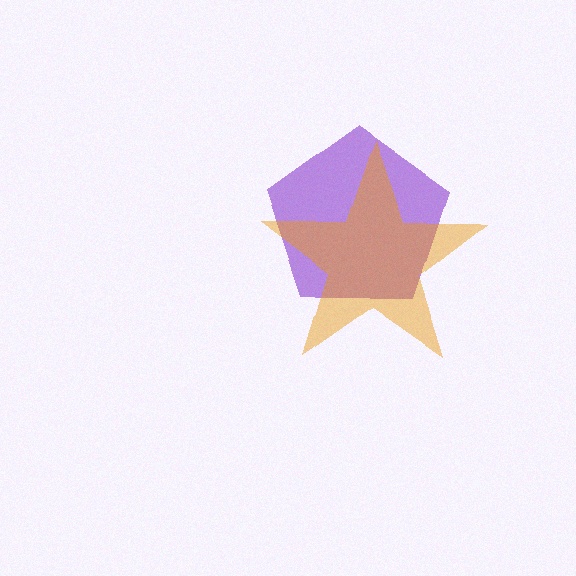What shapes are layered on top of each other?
The layered shapes are: a purple pentagon, an orange star.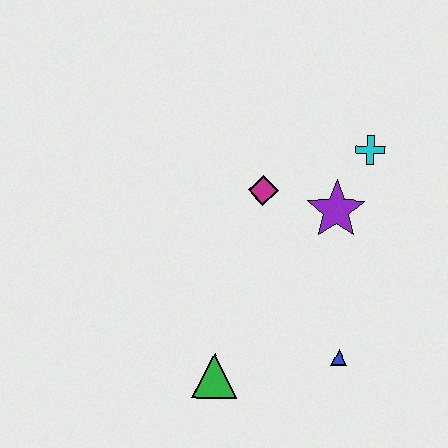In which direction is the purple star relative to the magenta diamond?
The purple star is to the right of the magenta diamond.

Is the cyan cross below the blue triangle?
No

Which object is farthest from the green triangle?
The cyan cross is farthest from the green triangle.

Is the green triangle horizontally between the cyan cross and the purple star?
No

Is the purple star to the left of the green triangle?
No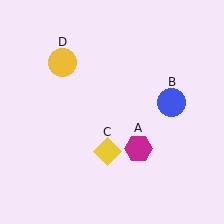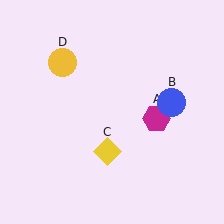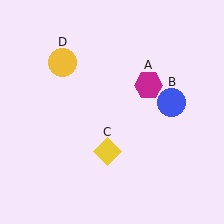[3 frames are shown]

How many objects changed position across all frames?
1 object changed position: magenta hexagon (object A).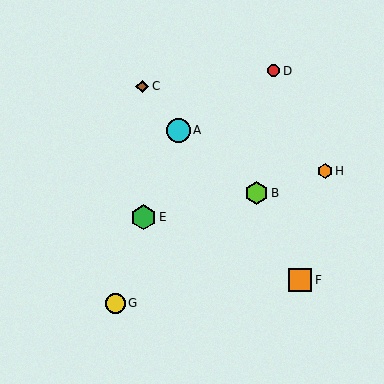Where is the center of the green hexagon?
The center of the green hexagon is at (143, 217).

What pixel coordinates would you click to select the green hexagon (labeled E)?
Click at (143, 217) to select the green hexagon E.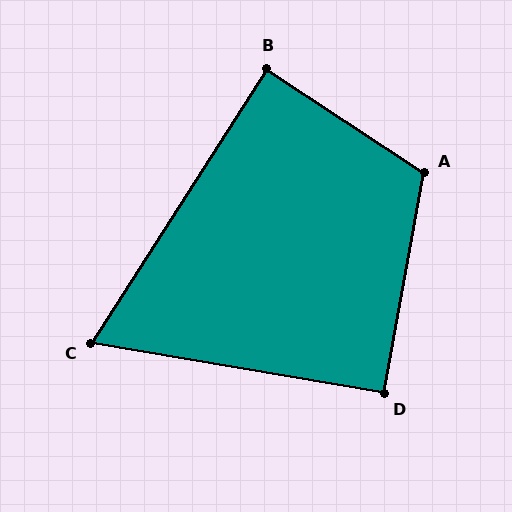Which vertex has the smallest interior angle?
C, at approximately 67 degrees.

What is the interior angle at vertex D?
Approximately 91 degrees (approximately right).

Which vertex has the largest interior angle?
A, at approximately 113 degrees.